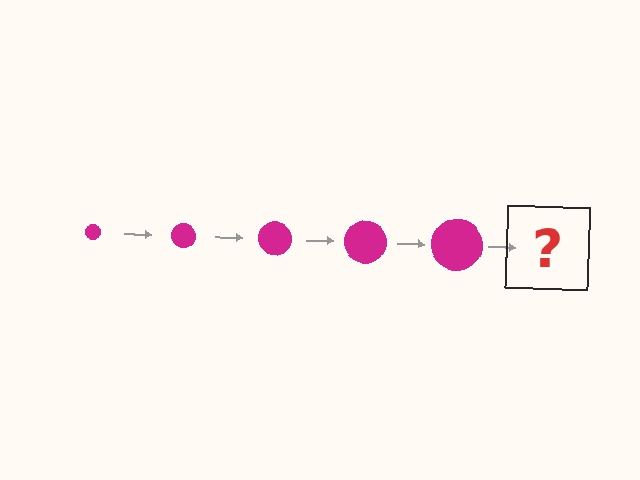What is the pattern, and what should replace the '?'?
The pattern is that the circle gets progressively larger each step. The '?' should be a magenta circle, larger than the previous one.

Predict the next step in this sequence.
The next step is a magenta circle, larger than the previous one.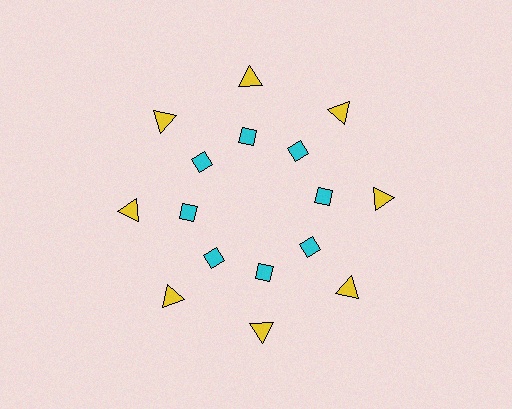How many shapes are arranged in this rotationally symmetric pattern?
There are 16 shapes, arranged in 8 groups of 2.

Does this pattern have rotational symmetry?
Yes, this pattern has 8-fold rotational symmetry. It looks the same after rotating 45 degrees around the center.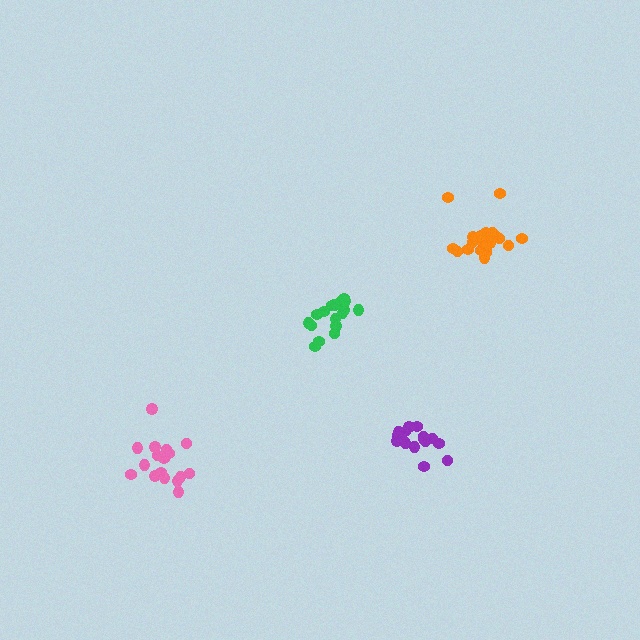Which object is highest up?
The orange cluster is topmost.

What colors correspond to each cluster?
The clusters are colored: purple, pink, green, orange.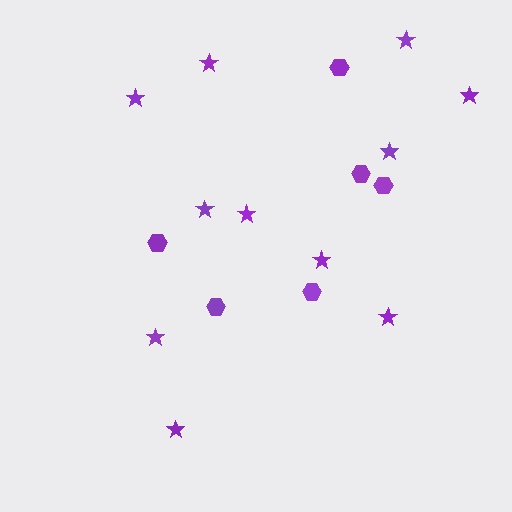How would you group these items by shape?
There are 2 groups: one group of stars (11) and one group of hexagons (6).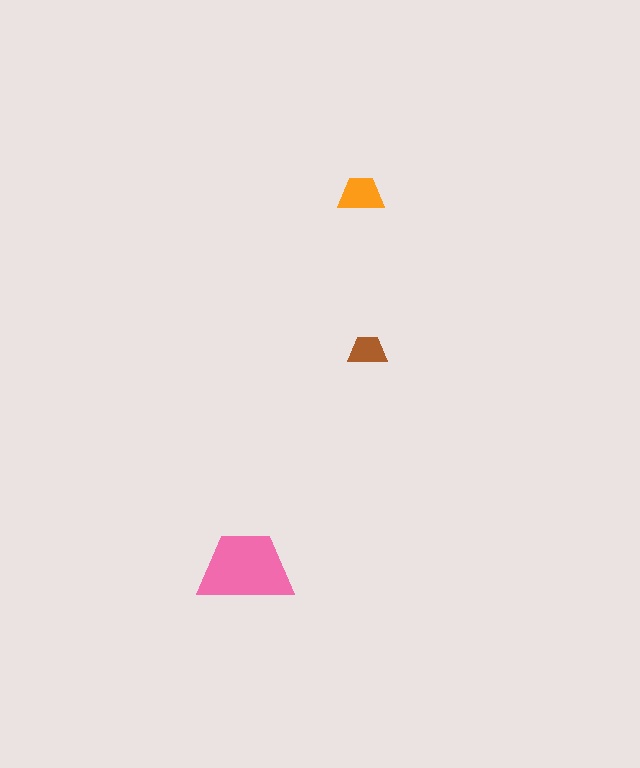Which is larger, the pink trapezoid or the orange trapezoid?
The pink one.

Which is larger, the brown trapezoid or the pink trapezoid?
The pink one.